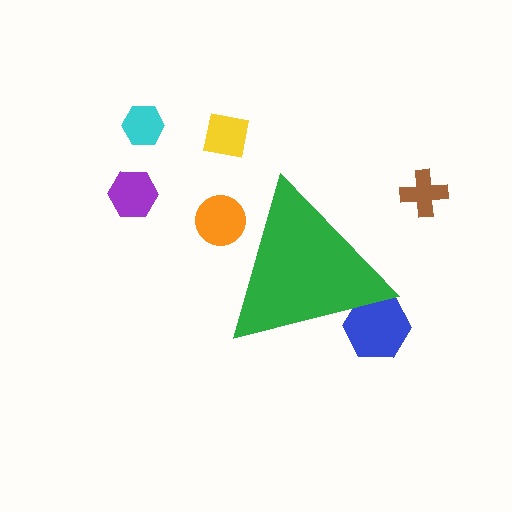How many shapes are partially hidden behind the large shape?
2 shapes are partially hidden.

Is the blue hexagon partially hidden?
Yes, the blue hexagon is partially hidden behind the green triangle.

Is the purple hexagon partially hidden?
No, the purple hexagon is fully visible.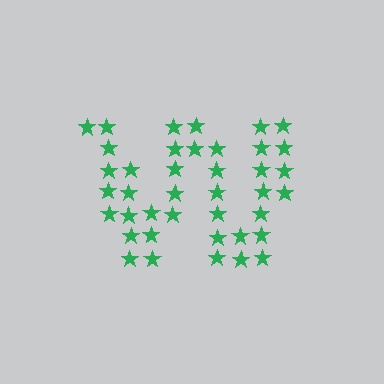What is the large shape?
The large shape is the letter W.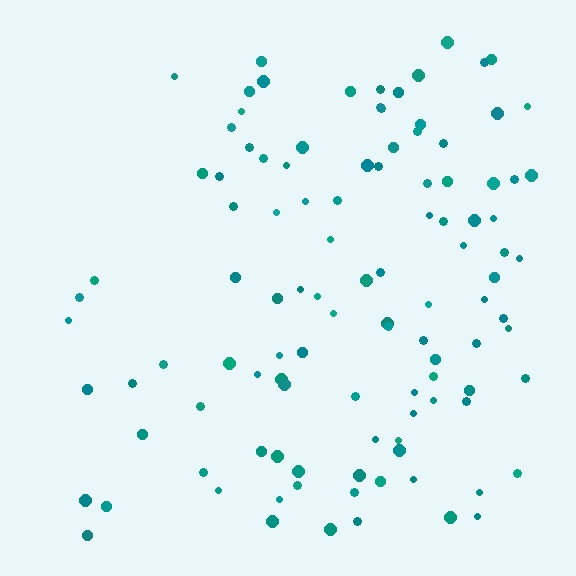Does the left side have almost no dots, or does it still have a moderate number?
Still a moderate number, just noticeably fewer than the right.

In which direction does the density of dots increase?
From left to right, with the right side densest.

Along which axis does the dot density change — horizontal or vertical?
Horizontal.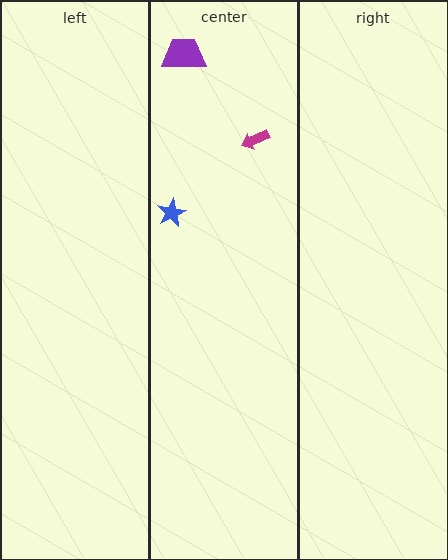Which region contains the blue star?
The center region.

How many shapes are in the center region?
3.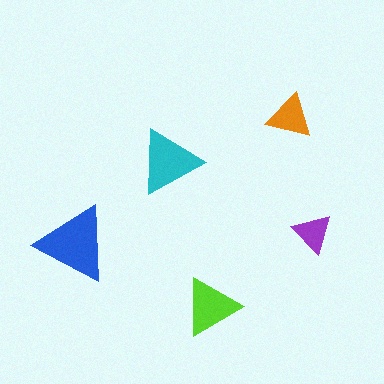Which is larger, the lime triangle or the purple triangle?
The lime one.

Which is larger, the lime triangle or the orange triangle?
The lime one.